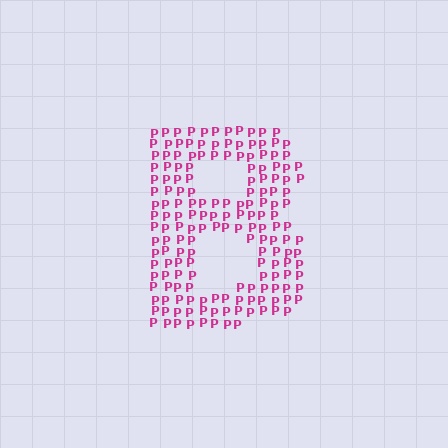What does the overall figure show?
The overall figure shows the letter B.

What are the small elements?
The small elements are letter P's.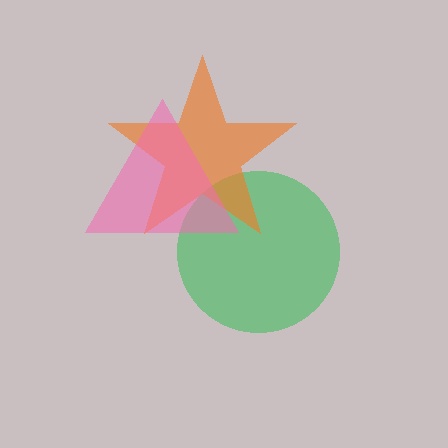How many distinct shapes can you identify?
There are 3 distinct shapes: a green circle, an orange star, a pink triangle.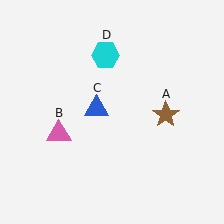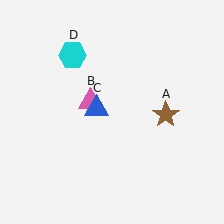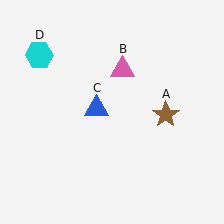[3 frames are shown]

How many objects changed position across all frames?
2 objects changed position: pink triangle (object B), cyan hexagon (object D).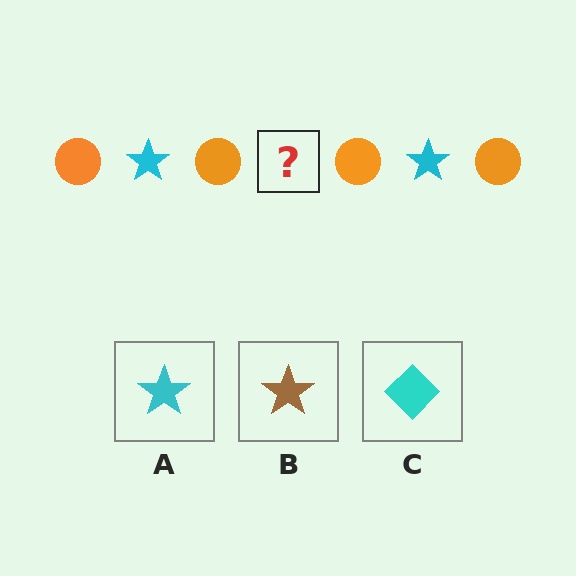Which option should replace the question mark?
Option A.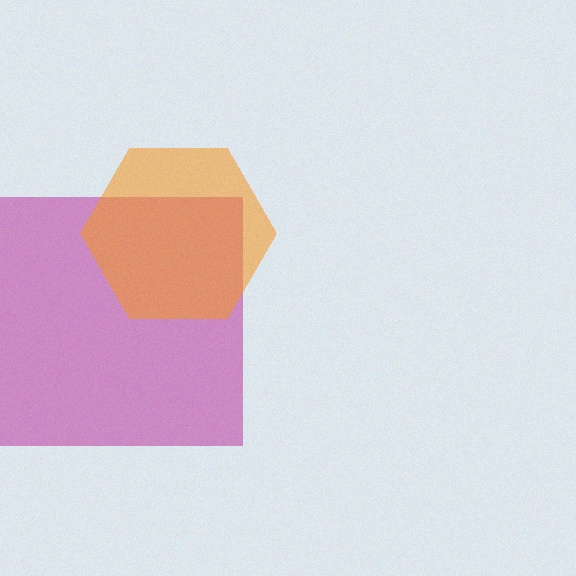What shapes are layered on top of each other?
The layered shapes are: a magenta square, an orange hexagon.